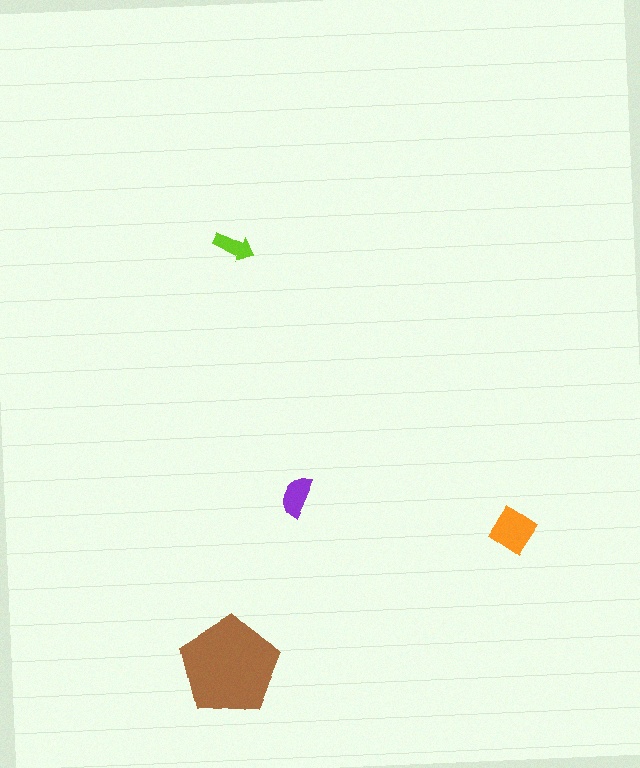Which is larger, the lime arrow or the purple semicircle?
The purple semicircle.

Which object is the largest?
The brown pentagon.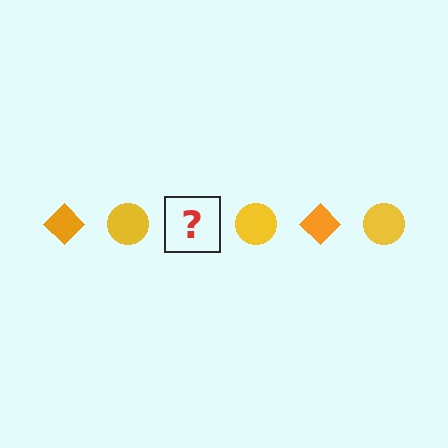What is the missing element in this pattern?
The missing element is an orange diamond.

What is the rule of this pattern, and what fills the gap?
The rule is that the pattern alternates between orange diamond and yellow circle. The gap should be filled with an orange diamond.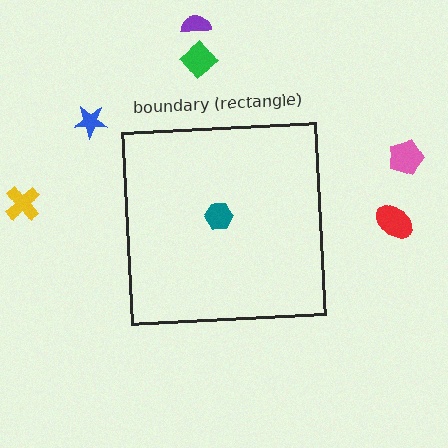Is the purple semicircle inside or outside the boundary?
Outside.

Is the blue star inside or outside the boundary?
Outside.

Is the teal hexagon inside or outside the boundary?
Inside.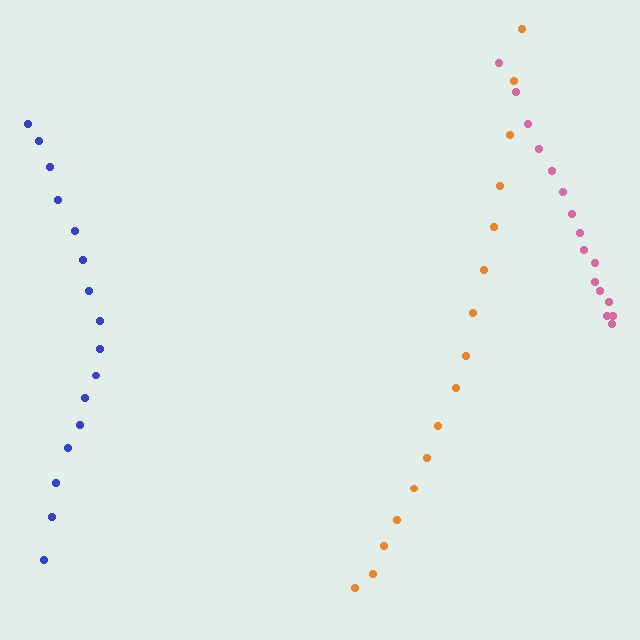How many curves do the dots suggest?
There are 3 distinct paths.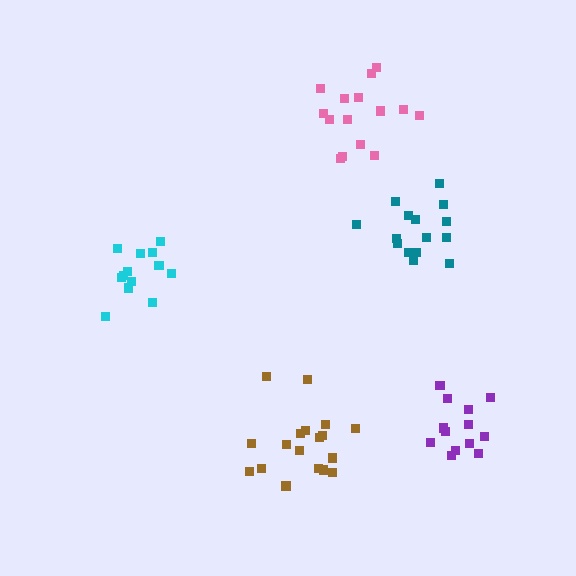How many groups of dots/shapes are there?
There are 5 groups.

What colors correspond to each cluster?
The clusters are colored: teal, purple, pink, cyan, brown.